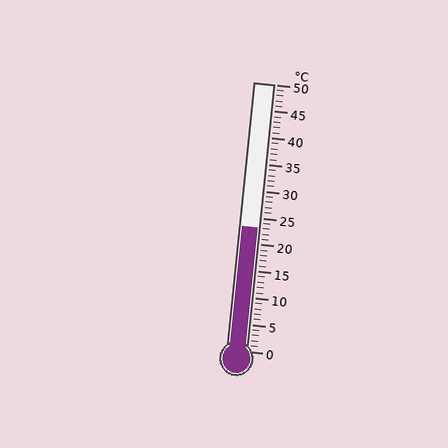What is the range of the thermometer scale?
The thermometer scale ranges from 0°C to 50°C.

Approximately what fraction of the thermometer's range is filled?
The thermometer is filled to approximately 45% of its range.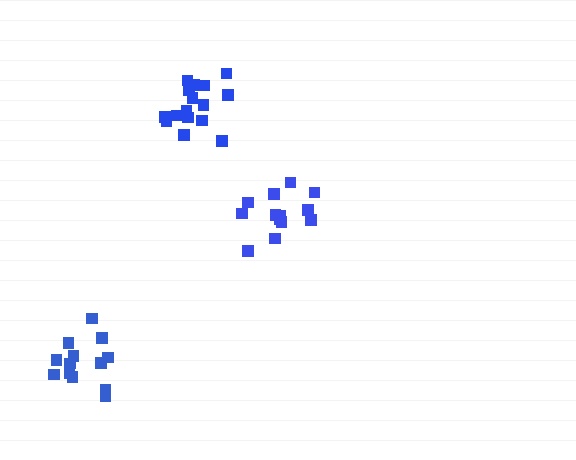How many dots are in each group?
Group 1: 13 dots, Group 2: 16 dots, Group 3: 13 dots (42 total).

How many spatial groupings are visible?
There are 3 spatial groupings.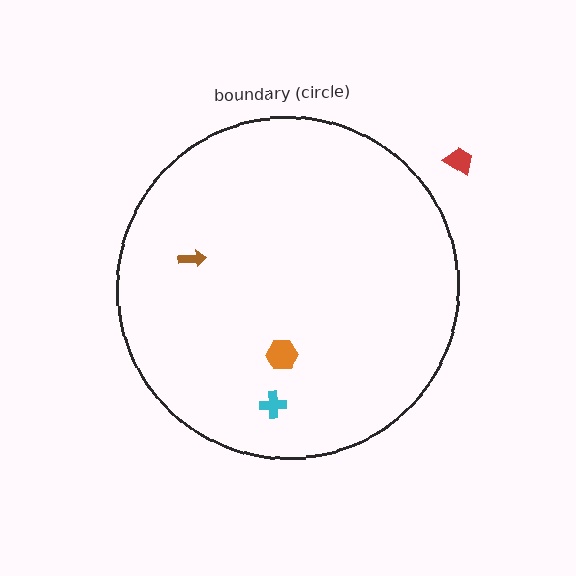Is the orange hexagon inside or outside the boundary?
Inside.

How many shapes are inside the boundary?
3 inside, 1 outside.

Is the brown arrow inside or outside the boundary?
Inside.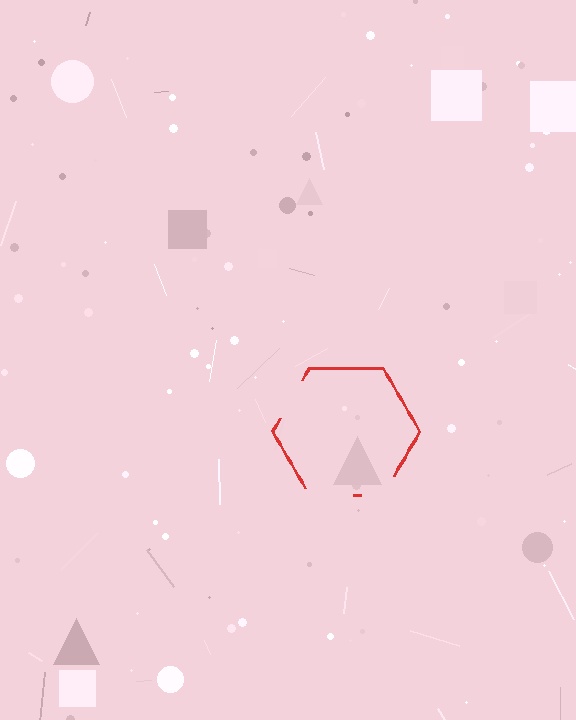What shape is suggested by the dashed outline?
The dashed outline suggests a hexagon.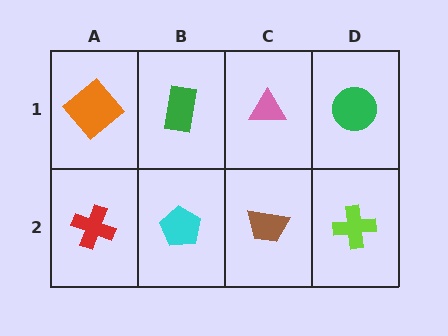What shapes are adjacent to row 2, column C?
A pink triangle (row 1, column C), a cyan pentagon (row 2, column B), a lime cross (row 2, column D).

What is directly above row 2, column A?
An orange diamond.